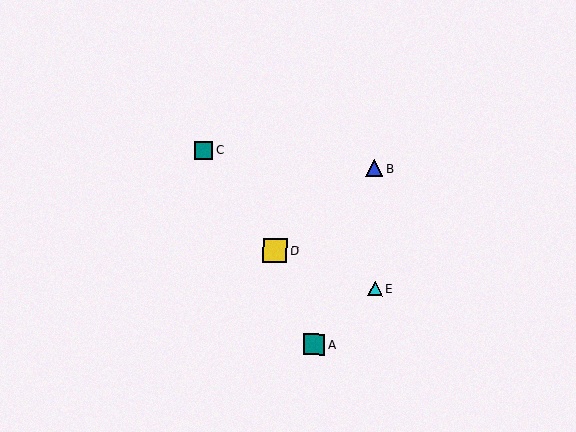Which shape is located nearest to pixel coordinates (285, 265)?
The yellow square (labeled D) at (275, 250) is nearest to that location.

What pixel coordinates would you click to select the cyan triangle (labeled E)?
Click at (375, 289) to select the cyan triangle E.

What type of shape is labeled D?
Shape D is a yellow square.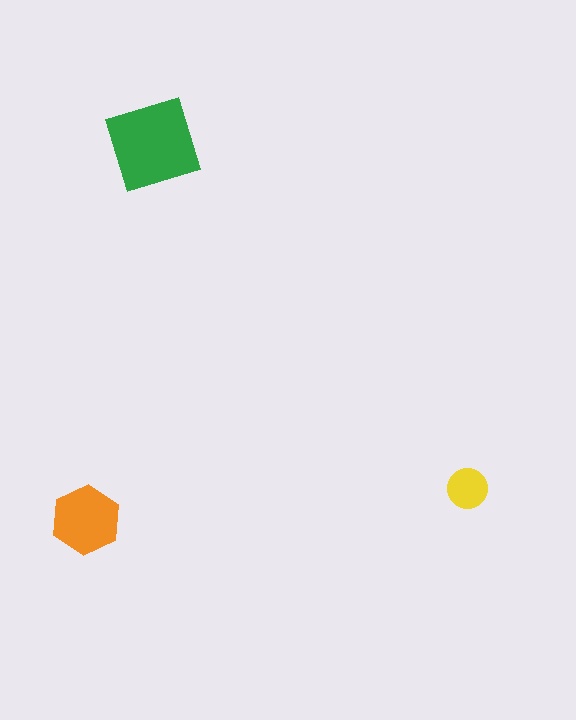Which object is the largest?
The green square.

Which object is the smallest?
The yellow circle.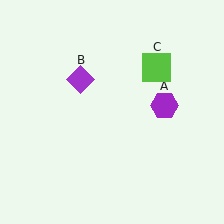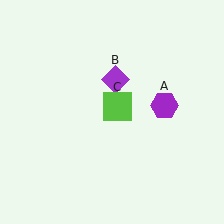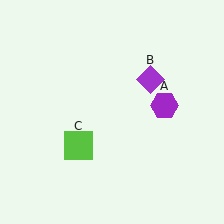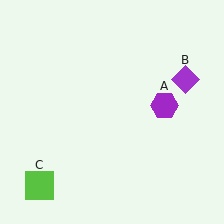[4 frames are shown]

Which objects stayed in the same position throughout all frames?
Purple hexagon (object A) remained stationary.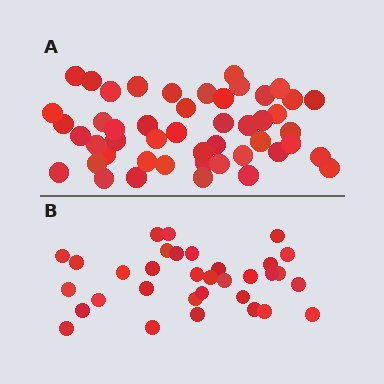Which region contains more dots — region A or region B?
Region A (the top region) has more dots.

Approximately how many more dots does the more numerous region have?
Region A has approximately 15 more dots than region B.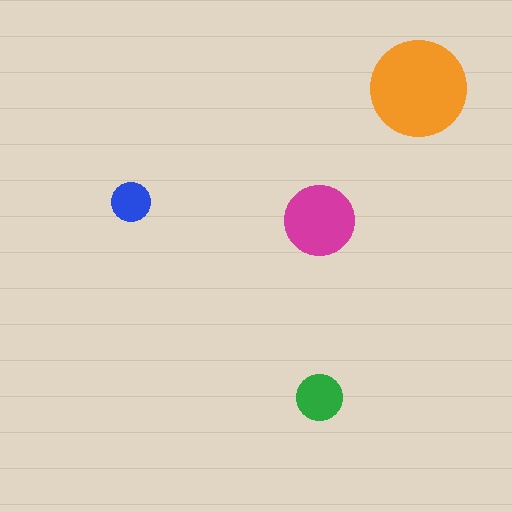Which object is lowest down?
The green circle is bottommost.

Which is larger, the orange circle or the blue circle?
The orange one.